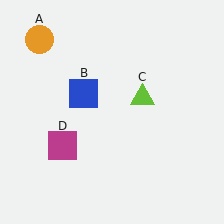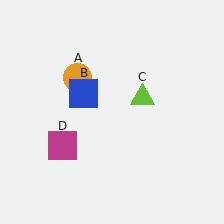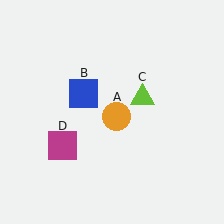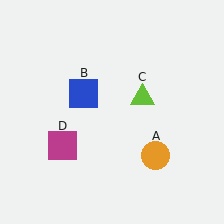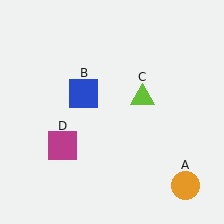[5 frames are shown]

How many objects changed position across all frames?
1 object changed position: orange circle (object A).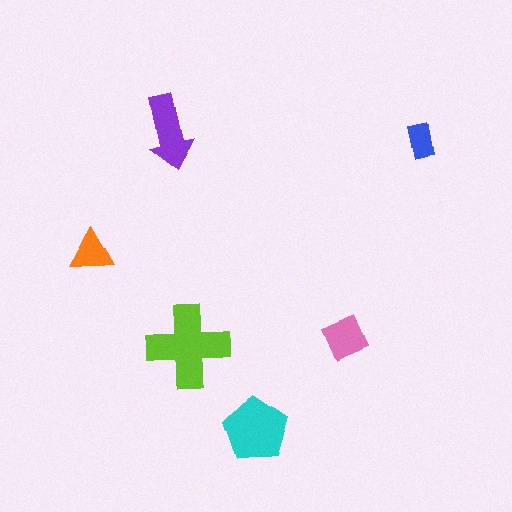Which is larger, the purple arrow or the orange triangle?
The purple arrow.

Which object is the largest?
The lime cross.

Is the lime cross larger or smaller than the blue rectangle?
Larger.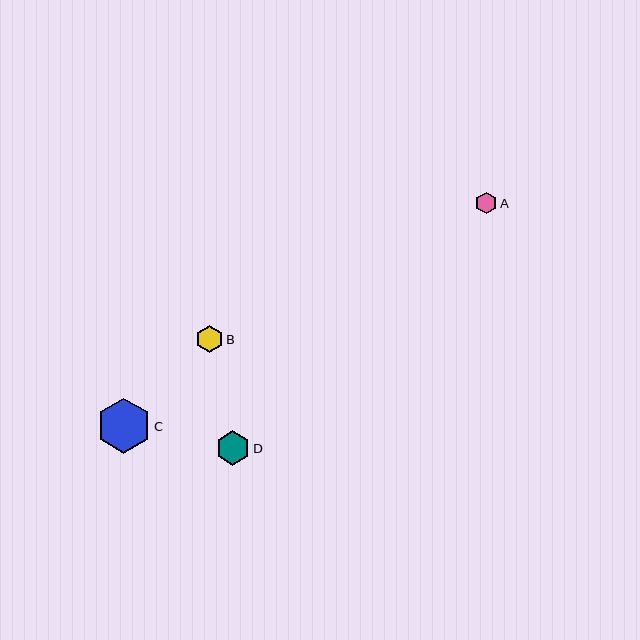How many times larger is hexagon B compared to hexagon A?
Hexagon B is approximately 1.3 times the size of hexagon A.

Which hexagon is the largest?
Hexagon C is the largest with a size of approximately 55 pixels.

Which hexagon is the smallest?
Hexagon A is the smallest with a size of approximately 22 pixels.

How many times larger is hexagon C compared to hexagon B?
Hexagon C is approximately 2.0 times the size of hexagon B.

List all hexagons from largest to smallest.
From largest to smallest: C, D, B, A.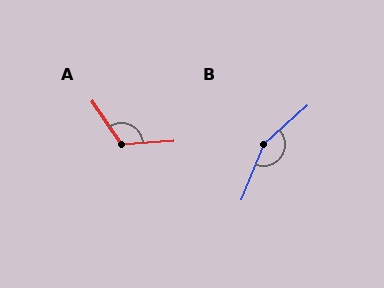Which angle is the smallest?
A, at approximately 121 degrees.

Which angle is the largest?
B, at approximately 154 degrees.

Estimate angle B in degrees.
Approximately 154 degrees.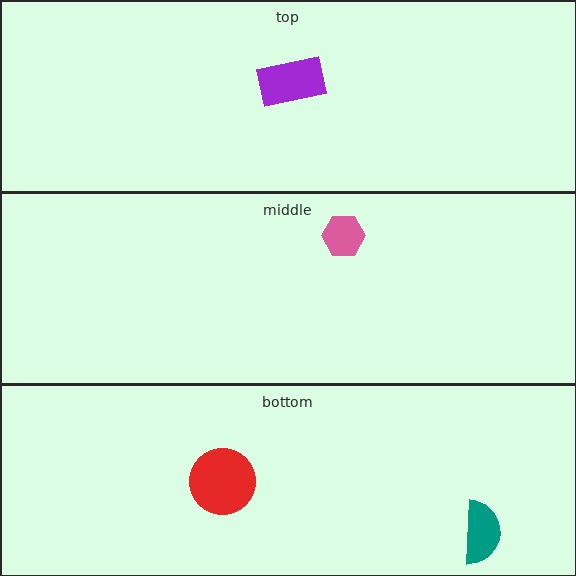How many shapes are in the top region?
1.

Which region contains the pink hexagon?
The middle region.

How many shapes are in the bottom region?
2.